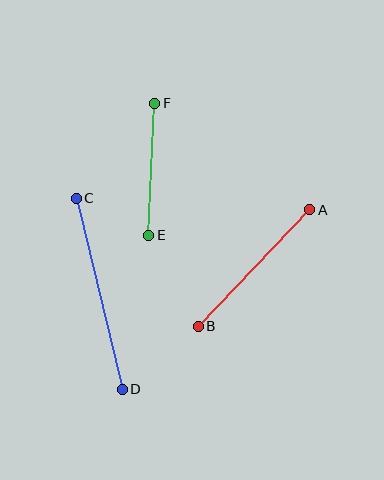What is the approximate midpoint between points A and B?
The midpoint is at approximately (254, 268) pixels.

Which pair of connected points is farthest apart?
Points C and D are farthest apart.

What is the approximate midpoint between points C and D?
The midpoint is at approximately (99, 294) pixels.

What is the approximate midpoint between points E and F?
The midpoint is at approximately (152, 169) pixels.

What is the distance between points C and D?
The distance is approximately 197 pixels.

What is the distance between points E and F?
The distance is approximately 132 pixels.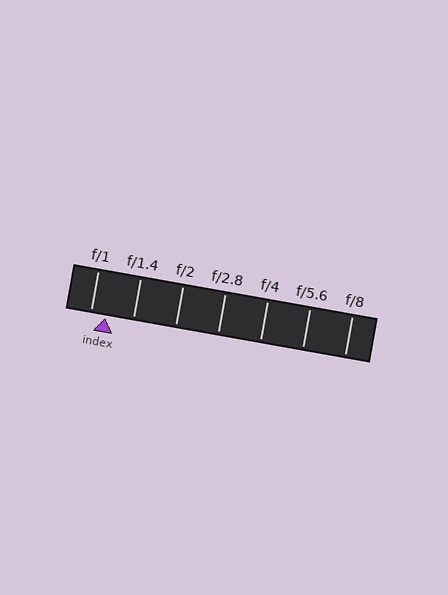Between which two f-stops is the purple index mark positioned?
The index mark is between f/1 and f/1.4.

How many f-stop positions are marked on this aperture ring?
There are 7 f-stop positions marked.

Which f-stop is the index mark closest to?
The index mark is closest to f/1.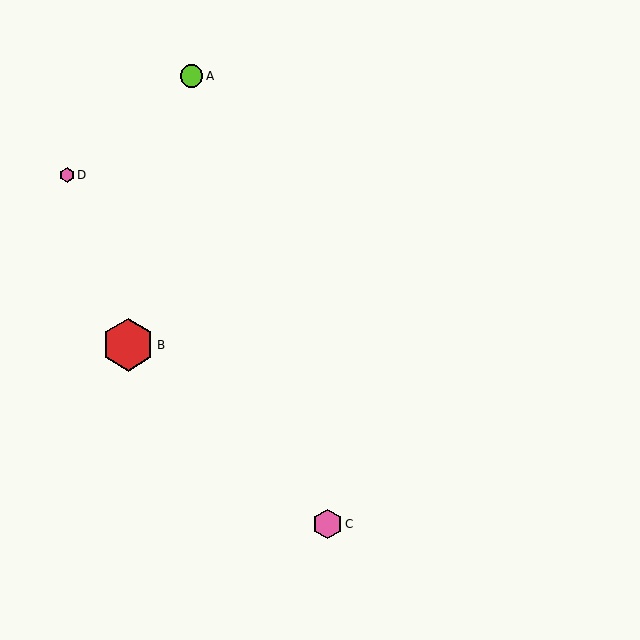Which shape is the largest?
The red hexagon (labeled B) is the largest.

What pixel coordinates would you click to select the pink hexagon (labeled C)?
Click at (327, 524) to select the pink hexagon C.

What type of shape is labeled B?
Shape B is a red hexagon.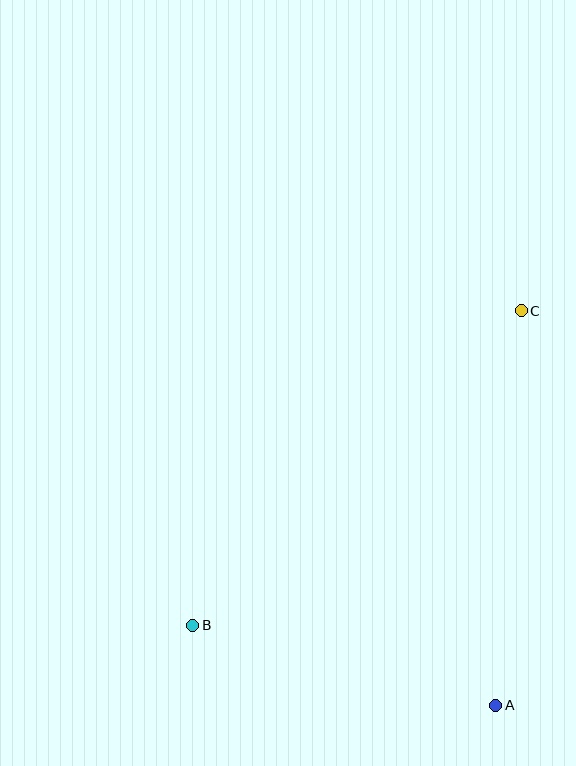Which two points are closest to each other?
Points A and B are closest to each other.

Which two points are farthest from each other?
Points B and C are farthest from each other.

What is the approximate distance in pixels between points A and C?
The distance between A and C is approximately 395 pixels.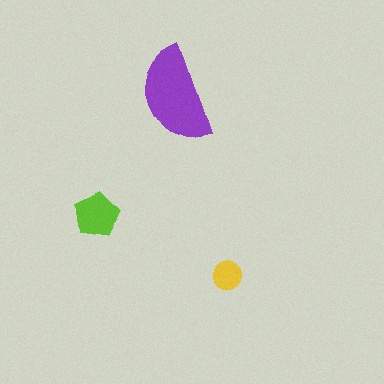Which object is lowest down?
The yellow circle is bottommost.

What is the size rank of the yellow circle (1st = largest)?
3rd.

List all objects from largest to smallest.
The purple semicircle, the lime pentagon, the yellow circle.